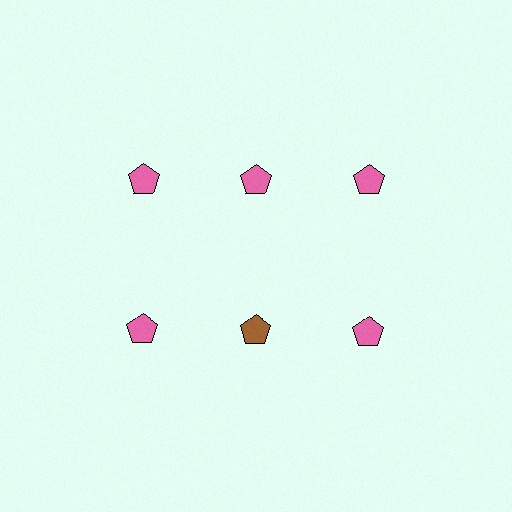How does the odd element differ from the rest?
It has a different color: brown instead of pink.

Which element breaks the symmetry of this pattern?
The brown pentagon in the second row, second from left column breaks the symmetry. All other shapes are pink pentagons.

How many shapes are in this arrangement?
There are 6 shapes arranged in a grid pattern.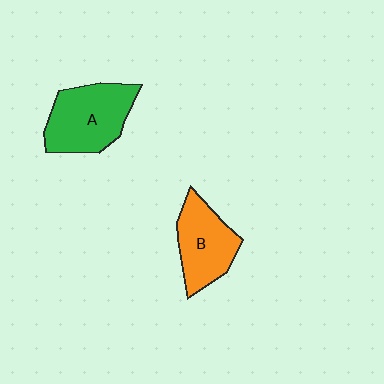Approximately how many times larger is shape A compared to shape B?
Approximately 1.2 times.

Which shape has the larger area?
Shape A (green).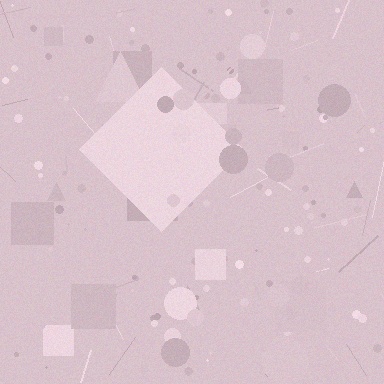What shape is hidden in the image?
A diamond is hidden in the image.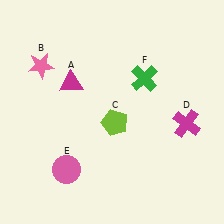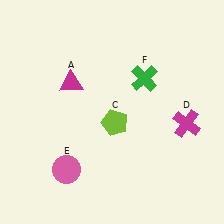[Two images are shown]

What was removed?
The pink star (B) was removed in Image 2.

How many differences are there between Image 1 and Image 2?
There is 1 difference between the two images.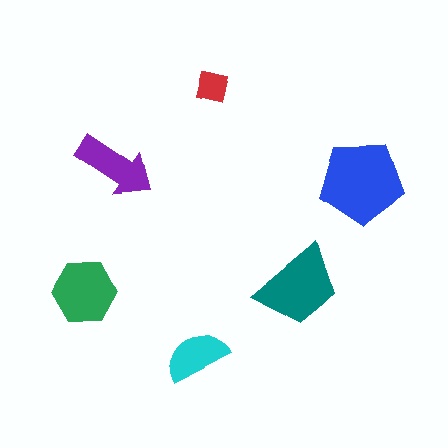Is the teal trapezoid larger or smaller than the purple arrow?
Larger.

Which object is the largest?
The blue pentagon.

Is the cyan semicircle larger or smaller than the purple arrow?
Smaller.